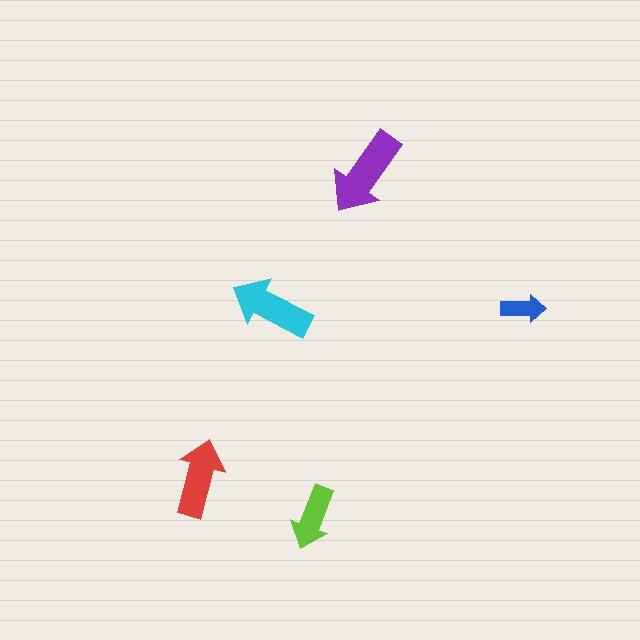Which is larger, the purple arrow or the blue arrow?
The purple one.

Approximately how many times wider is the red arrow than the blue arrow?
About 1.5 times wider.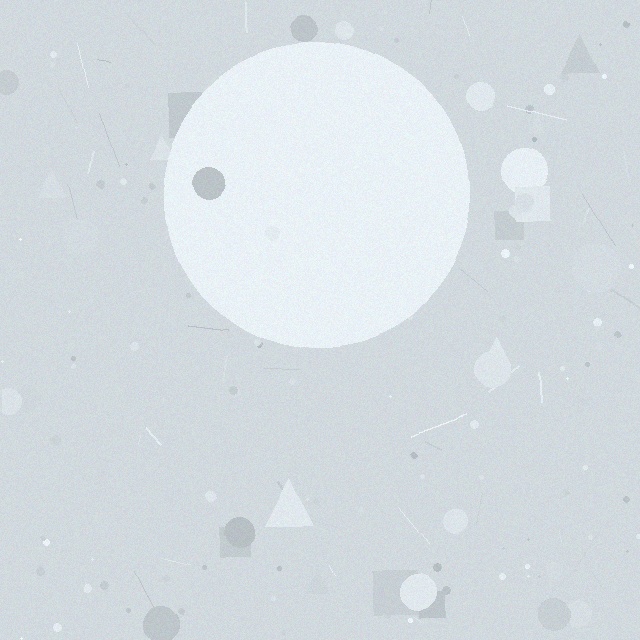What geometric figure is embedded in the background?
A circle is embedded in the background.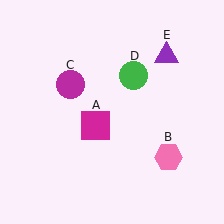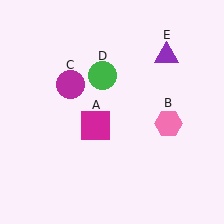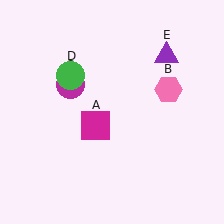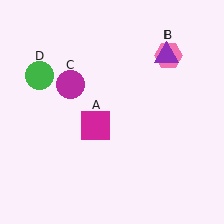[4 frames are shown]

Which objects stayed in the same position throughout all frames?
Magenta square (object A) and magenta circle (object C) and purple triangle (object E) remained stationary.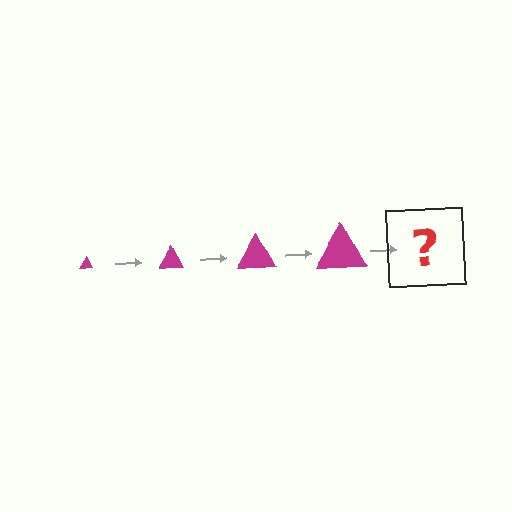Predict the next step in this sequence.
The next step is a magenta triangle, larger than the previous one.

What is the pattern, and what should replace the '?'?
The pattern is that the triangle gets progressively larger each step. The '?' should be a magenta triangle, larger than the previous one.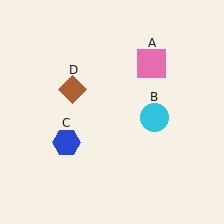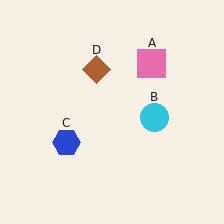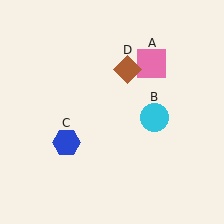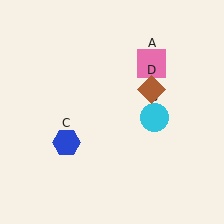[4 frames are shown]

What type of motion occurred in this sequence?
The brown diamond (object D) rotated clockwise around the center of the scene.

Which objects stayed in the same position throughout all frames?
Pink square (object A) and cyan circle (object B) and blue hexagon (object C) remained stationary.